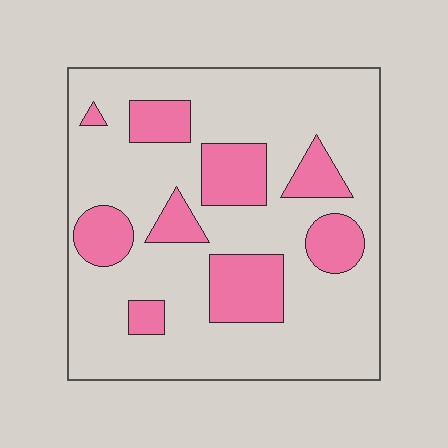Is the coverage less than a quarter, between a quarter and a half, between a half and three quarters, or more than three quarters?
Less than a quarter.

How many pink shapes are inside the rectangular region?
9.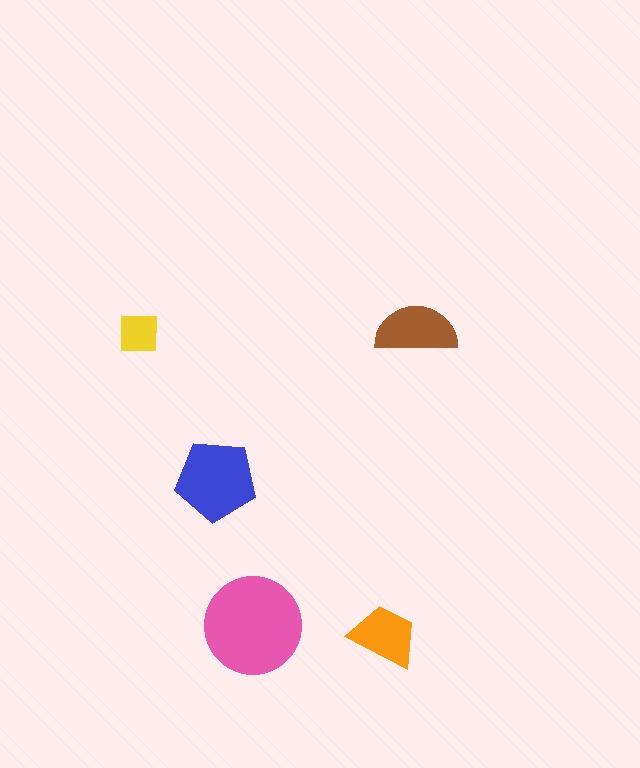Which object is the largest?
The pink circle.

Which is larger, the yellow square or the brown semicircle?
The brown semicircle.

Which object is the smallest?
The yellow square.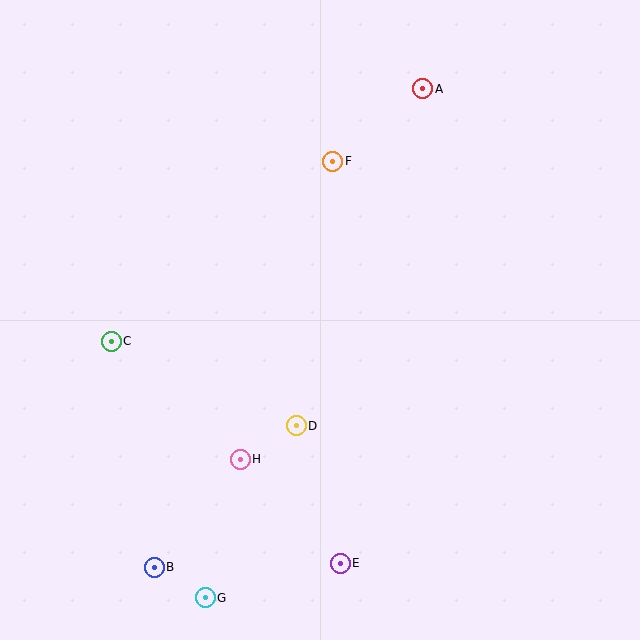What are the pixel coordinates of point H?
Point H is at (240, 459).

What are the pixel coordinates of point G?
Point G is at (205, 598).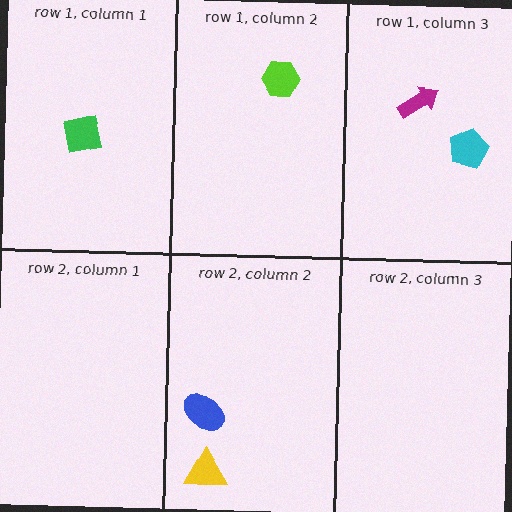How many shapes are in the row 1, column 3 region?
2.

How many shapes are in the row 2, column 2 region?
2.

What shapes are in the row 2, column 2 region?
The blue ellipse, the yellow triangle.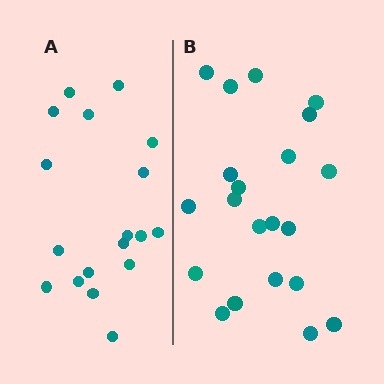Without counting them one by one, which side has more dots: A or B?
Region B (the right region) has more dots.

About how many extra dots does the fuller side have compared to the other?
Region B has just a few more — roughly 2 or 3 more dots than region A.